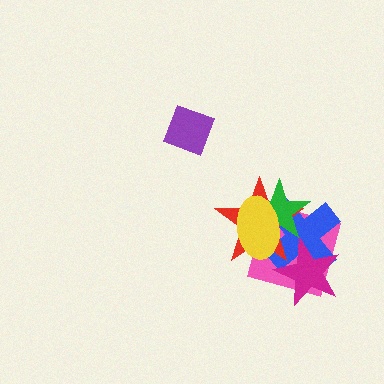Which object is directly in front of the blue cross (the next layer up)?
The magenta star is directly in front of the blue cross.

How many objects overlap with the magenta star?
3 objects overlap with the magenta star.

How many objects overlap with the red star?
5 objects overlap with the red star.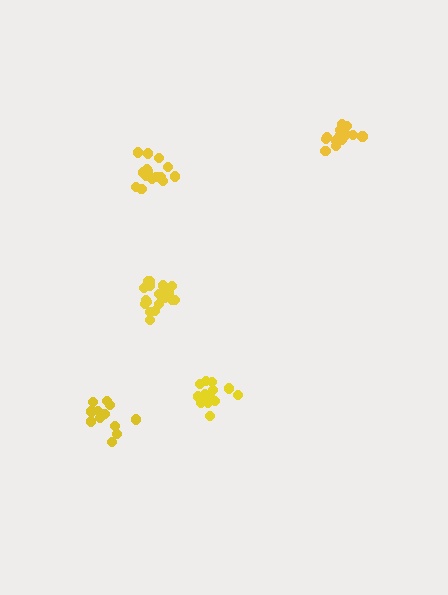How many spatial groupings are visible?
There are 5 spatial groupings.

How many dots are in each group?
Group 1: 13 dots, Group 2: 15 dots, Group 3: 13 dots, Group 4: 15 dots, Group 5: 19 dots (75 total).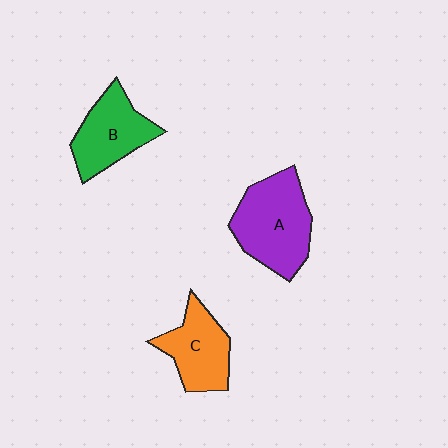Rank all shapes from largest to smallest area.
From largest to smallest: A (purple), B (green), C (orange).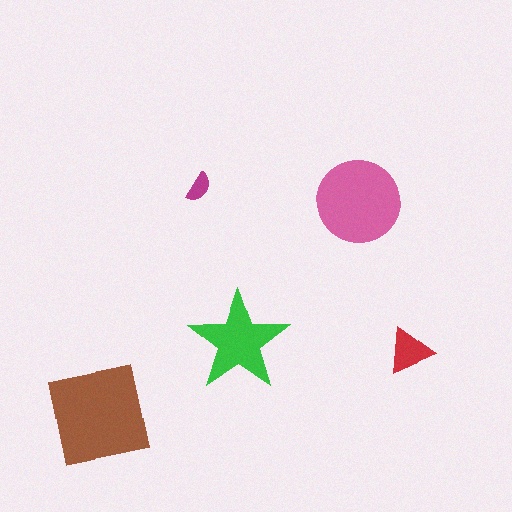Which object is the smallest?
The magenta semicircle.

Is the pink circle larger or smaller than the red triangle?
Larger.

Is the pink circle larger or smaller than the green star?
Larger.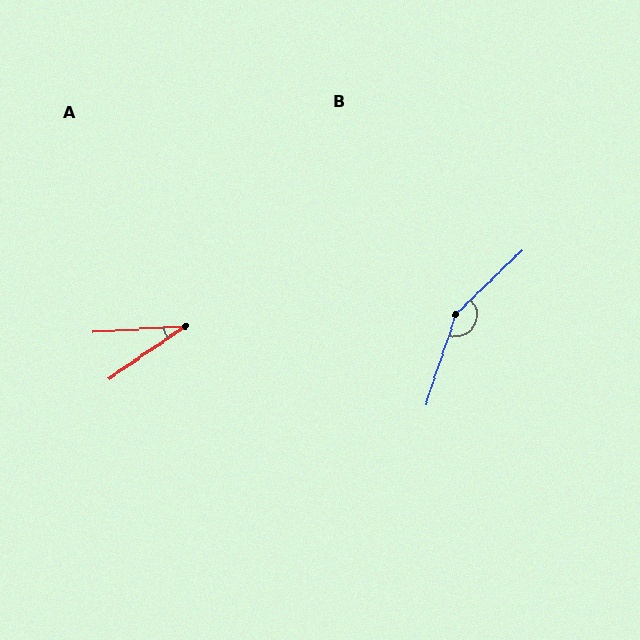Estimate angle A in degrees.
Approximately 30 degrees.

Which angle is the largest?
B, at approximately 152 degrees.